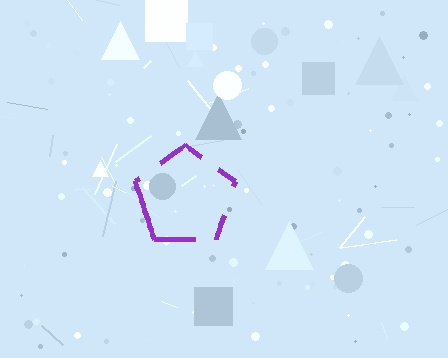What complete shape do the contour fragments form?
The contour fragments form a pentagon.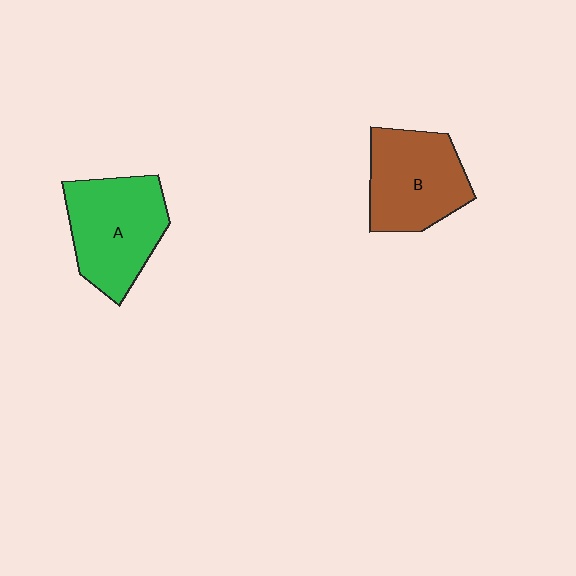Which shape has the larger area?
Shape A (green).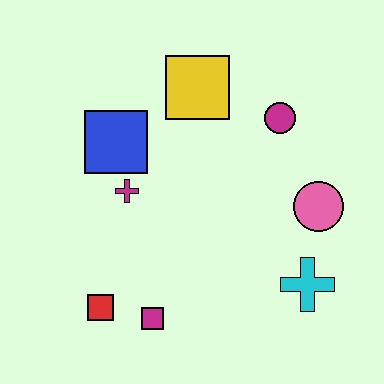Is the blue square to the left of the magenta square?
Yes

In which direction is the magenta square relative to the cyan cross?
The magenta square is to the left of the cyan cross.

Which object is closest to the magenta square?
The red square is closest to the magenta square.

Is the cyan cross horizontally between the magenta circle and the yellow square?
No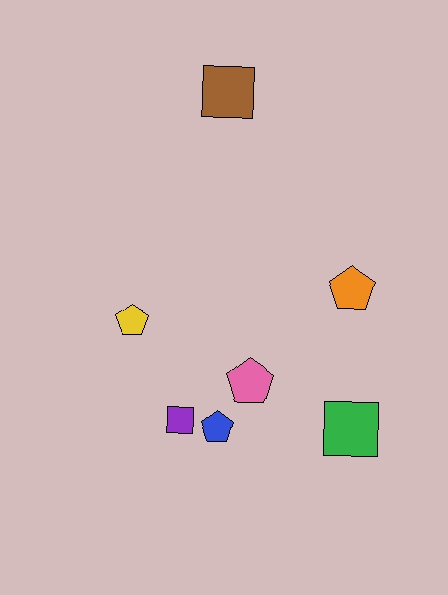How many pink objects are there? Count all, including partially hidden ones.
There is 1 pink object.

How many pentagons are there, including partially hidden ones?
There are 4 pentagons.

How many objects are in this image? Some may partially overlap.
There are 7 objects.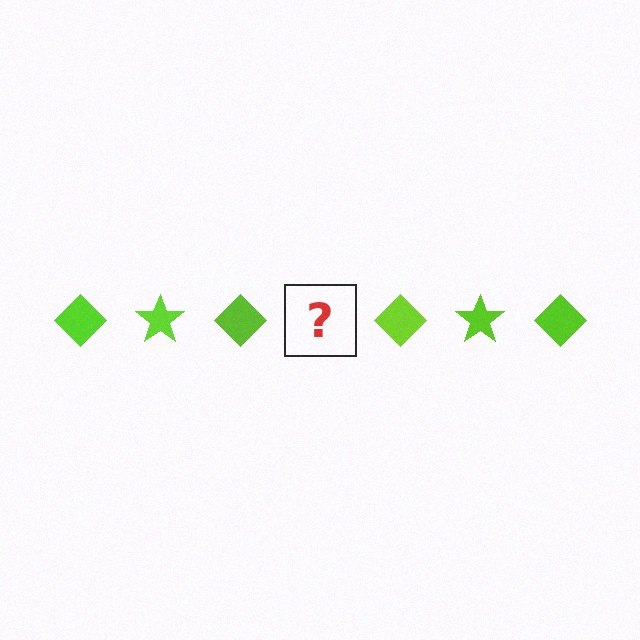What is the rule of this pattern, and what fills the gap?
The rule is that the pattern cycles through diamond, star shapes in lime. The gap should be filled with a lime star.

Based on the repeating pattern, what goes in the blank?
The blank should be a lime star.